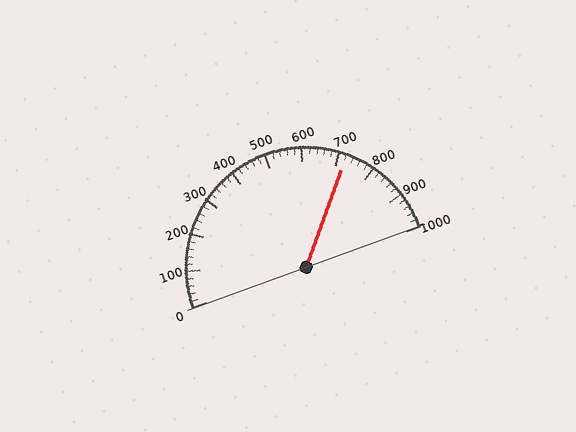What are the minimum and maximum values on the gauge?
The gauge ranges from 0 to 1000.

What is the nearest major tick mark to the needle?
The nearest major tick mark is 700.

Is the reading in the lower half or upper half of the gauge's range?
The reading is in the upper half of the range (0 to 1000).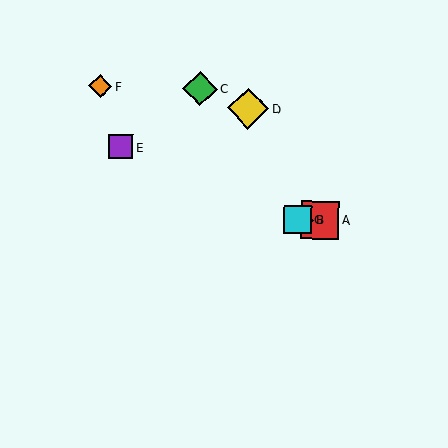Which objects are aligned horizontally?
Objects A, B, G are aligned horizontally.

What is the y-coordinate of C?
Object C is at y≈89.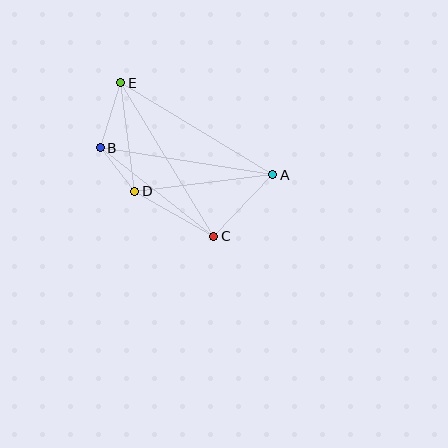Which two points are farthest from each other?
Points C and E are farthest from each other.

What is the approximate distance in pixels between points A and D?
The distance between A and D is approximately 139 pixels.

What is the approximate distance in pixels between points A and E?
The distance between A and E is approximately 178 pixels.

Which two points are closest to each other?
Points B and D are closest to each other.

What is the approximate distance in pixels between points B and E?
The distance between B and E is approximately 68 pixels.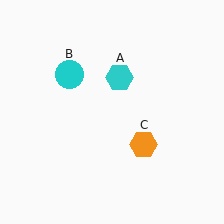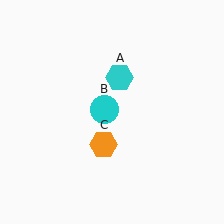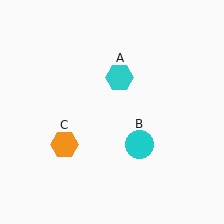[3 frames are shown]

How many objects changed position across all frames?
2 objects changed position: cyan circle (object B), orange hexagon (object C).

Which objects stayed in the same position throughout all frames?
Cyan hexagon (object A) remained stationary.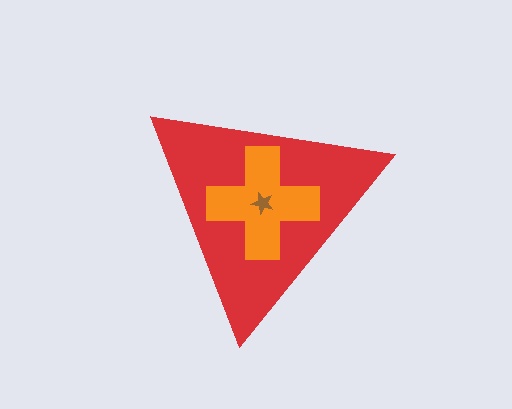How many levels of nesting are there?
3.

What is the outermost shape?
The red triangle.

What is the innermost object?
The brown star.